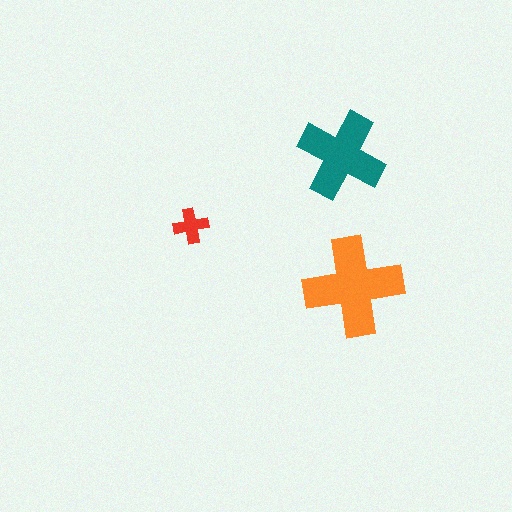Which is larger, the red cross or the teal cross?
The teal one.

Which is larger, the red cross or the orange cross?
The orange one.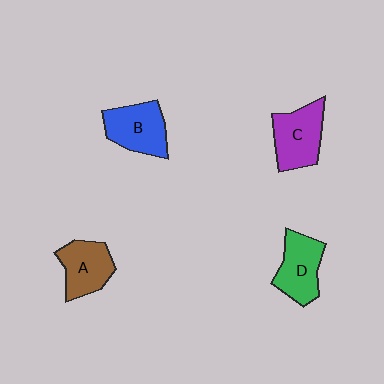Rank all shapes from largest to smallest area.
From largest to smallest: C (purple), B (blue), D (green), A (brown).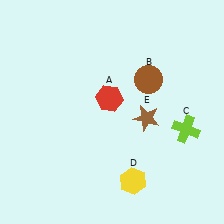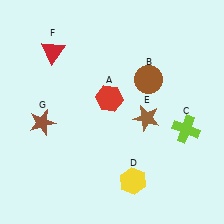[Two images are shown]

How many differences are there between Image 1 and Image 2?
There are 2 differences between the two images.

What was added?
A red triangle (F), a brown star (G) were added in Image 2.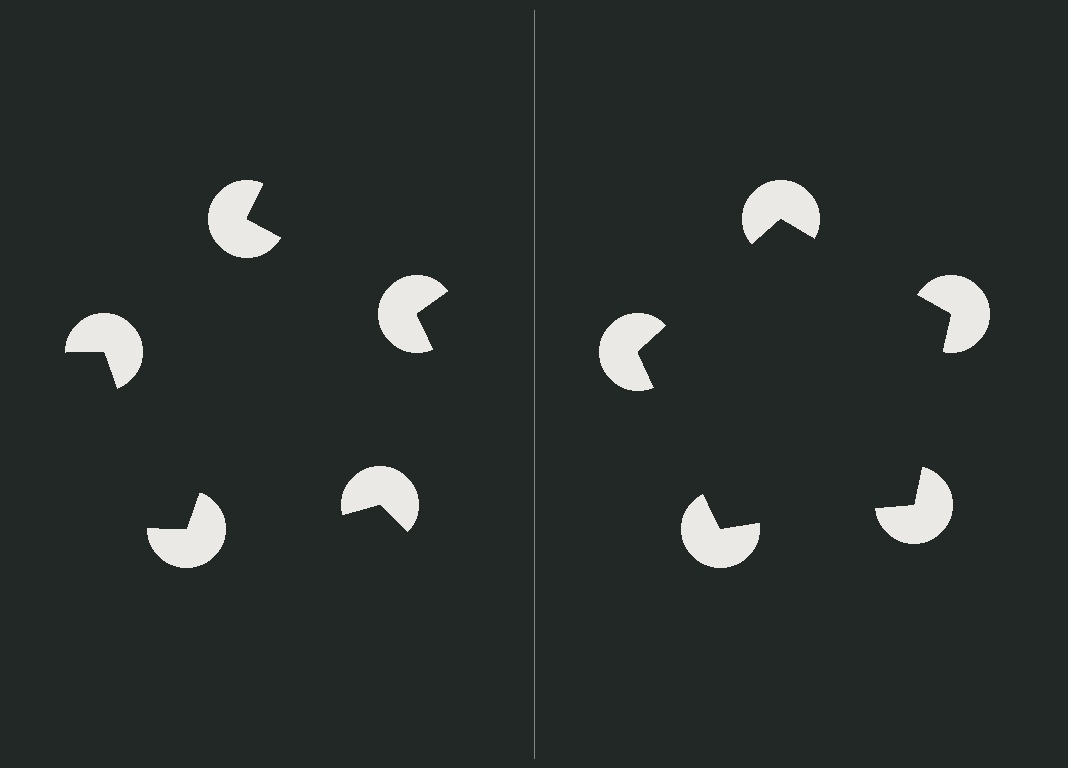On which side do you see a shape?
An illusory pentagon appears on the right side. On the left side the wedge cuts are rotated, so no coherent shape forms.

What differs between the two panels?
The pac-man discs are positioned identically on both sides; only the wedge orientations differ. On the right they align to a pentagon; on the left they are misaligned.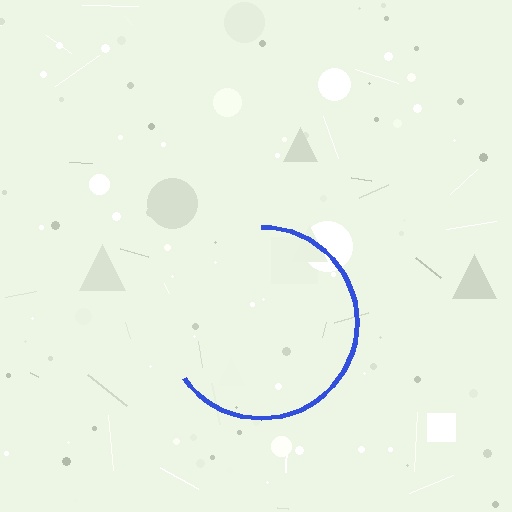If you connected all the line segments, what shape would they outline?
They would outline a circle.